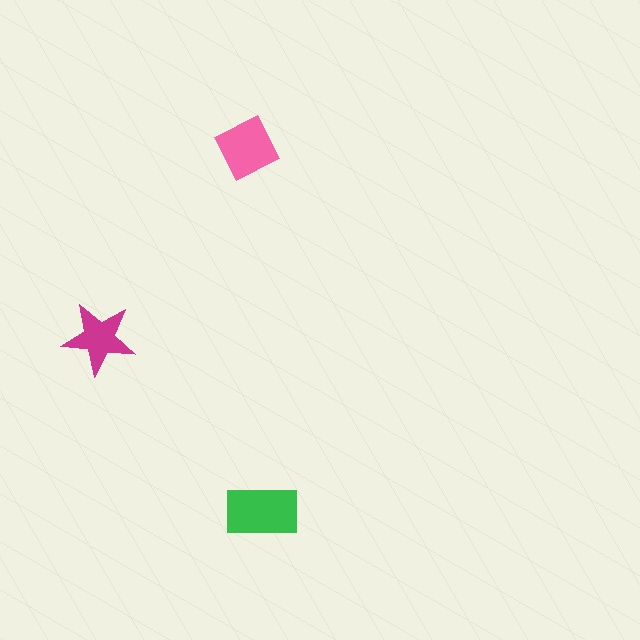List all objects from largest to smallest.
The green rectangle, the pink diamond, the magenta star.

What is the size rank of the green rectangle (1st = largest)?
1st.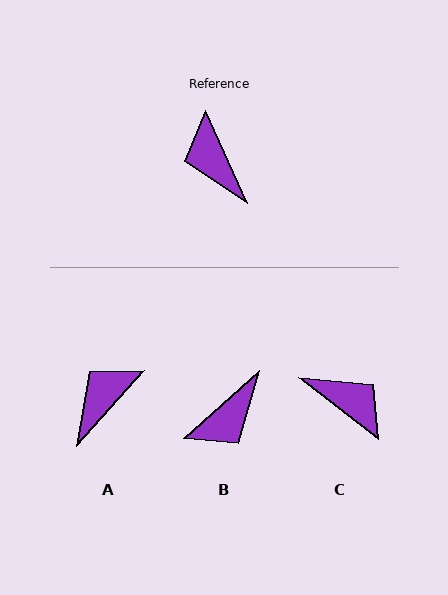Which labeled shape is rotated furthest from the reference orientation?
C, about 152 degrees away.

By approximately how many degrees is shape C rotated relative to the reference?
Approximately 152 degrees clockwise.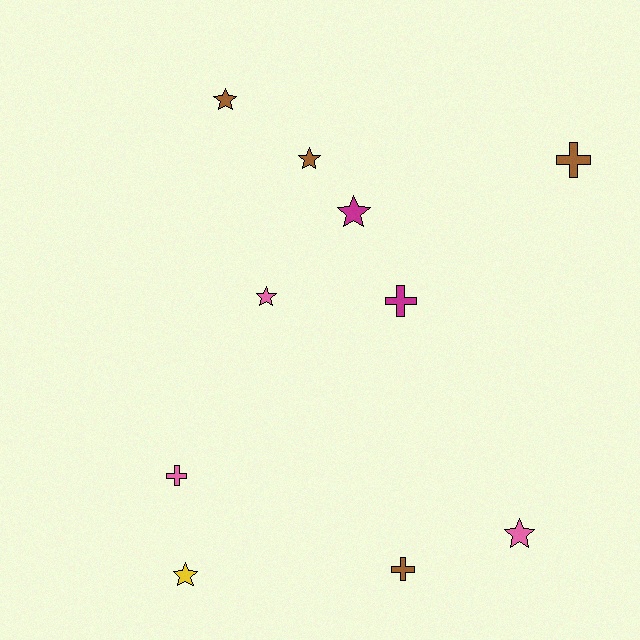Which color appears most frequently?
Brown, with 4 objects.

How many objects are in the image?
There are 10 objects.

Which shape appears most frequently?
Star, with 6 objects.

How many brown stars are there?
There are 2 brown stars.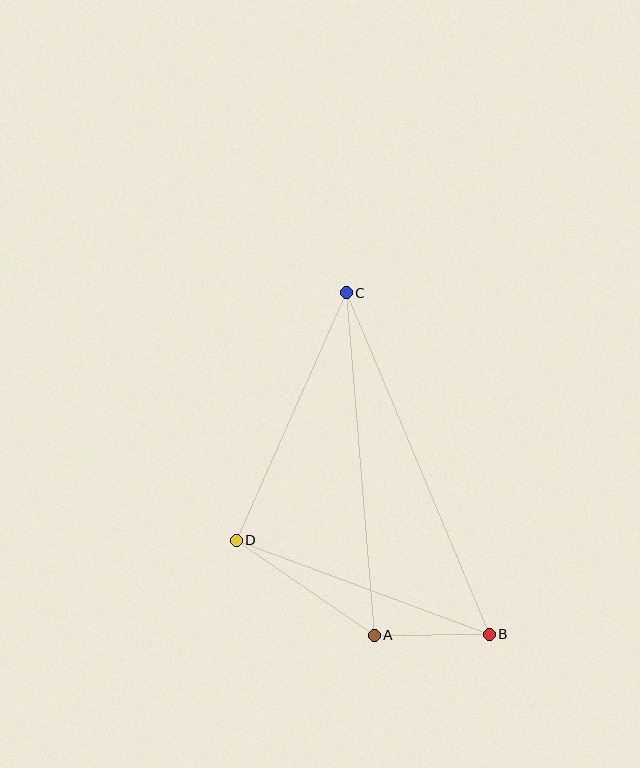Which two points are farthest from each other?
Points B and C are farthest from each other.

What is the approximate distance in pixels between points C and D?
The distance between C and D is approximately 271 pixels.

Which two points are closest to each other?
Points A and B are closest to each other.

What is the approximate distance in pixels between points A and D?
The distance between A and D is approximately 168 pixels.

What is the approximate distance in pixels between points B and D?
The distance between B and D is approximately 270 pixels.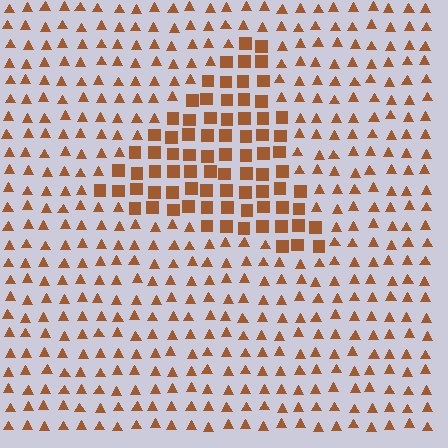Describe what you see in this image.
The image is filled with small brown elements arranged in a uniform grid. A triangle-shaped region contains squares, while the surrounding area contains triangles. The boundary is defined purely by the change in element shape.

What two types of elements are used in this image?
The image uses squares inside the triangle region and triangles outside it.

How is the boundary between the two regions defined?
The boundary is defined by a change in element shape: squares inside vs. triangles outside. All elements share the same color and spacing.